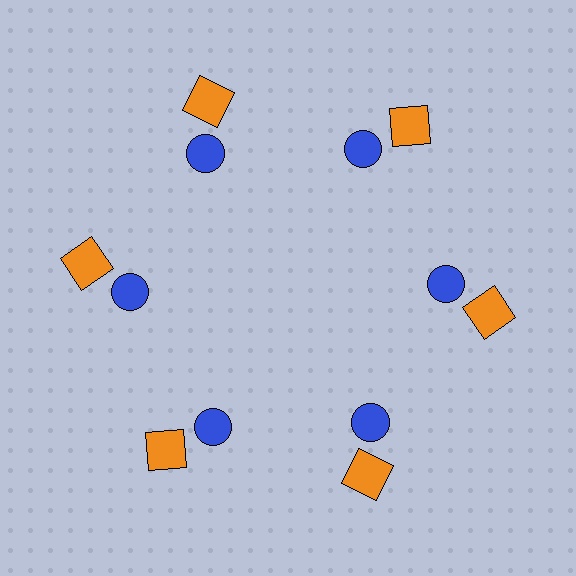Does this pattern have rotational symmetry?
Yes, this pattern has 6-fold rotational symmetry. It looks the same after rotating 60 degrees around the center.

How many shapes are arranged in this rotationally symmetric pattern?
There are 12 shapes, arranged in 6 groups of 2.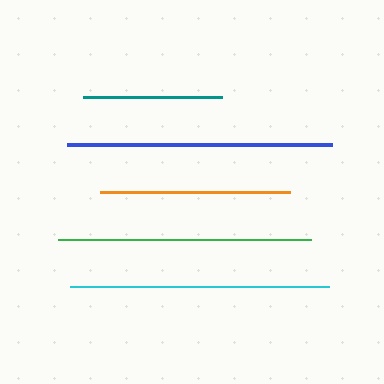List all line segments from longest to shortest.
From longest to shortest: blue, cyan, green, orange, teal.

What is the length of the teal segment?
The teal segment is approximately 138 pixels long.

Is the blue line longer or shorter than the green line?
The blue line is longer than the green line.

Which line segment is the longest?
The blue line is the longest at approximately 264 pixels.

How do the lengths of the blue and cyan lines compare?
The blue and cyan lines are approximately the same length.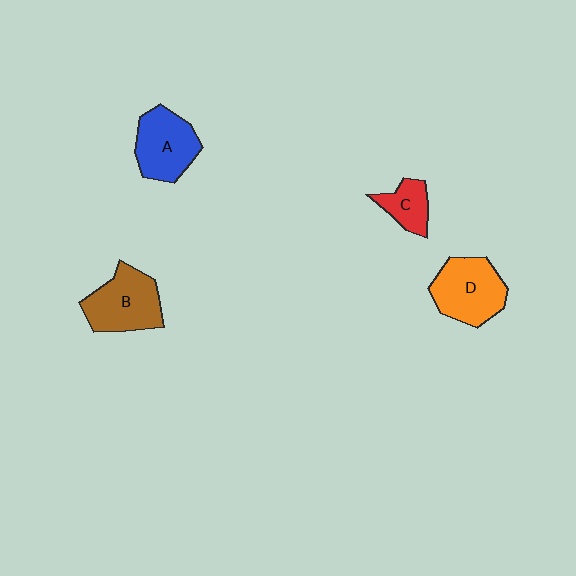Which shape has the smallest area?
Shape C (red).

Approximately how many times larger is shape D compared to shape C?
Approximately 2.0 times.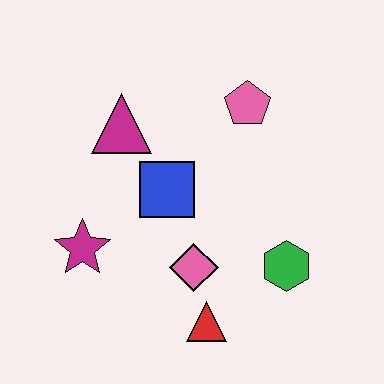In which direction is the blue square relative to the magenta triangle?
The blue square is below the magenta triangle.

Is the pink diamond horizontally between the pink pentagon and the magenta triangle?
Yes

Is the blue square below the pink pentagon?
Yes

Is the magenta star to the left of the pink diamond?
Yes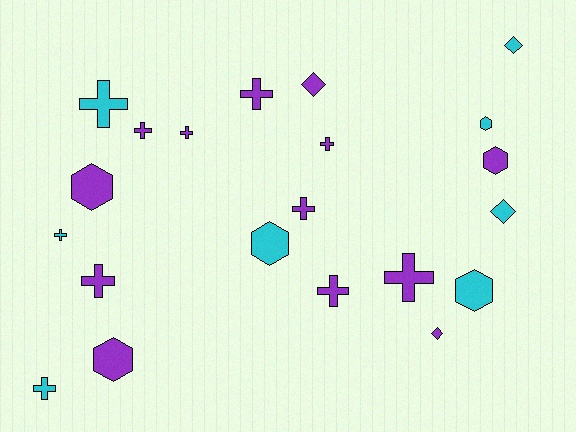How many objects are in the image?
There are 21 objects.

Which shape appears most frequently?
Cross, with 11 objects.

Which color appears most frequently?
Purple, with 13 objects.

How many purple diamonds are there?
There are 2 purple diamonds.